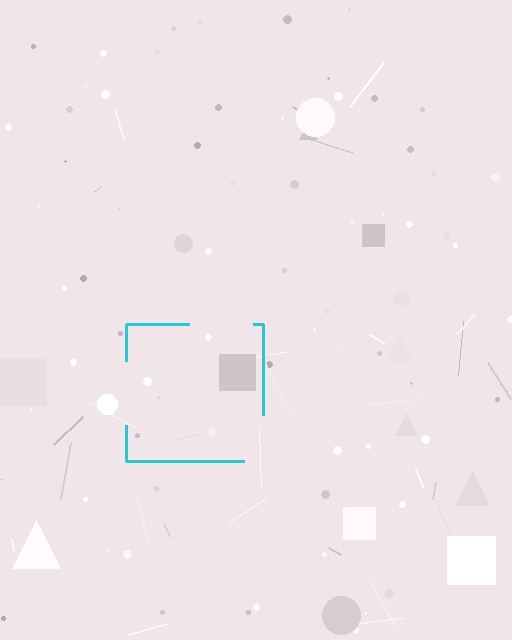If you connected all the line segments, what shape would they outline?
They would outline a square.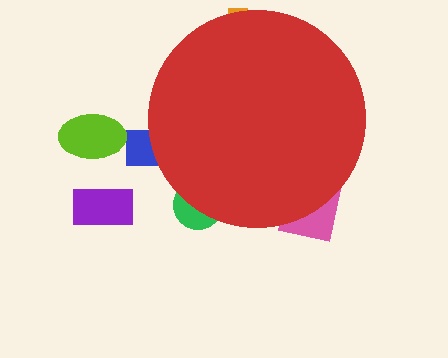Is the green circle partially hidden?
Yes, the green circle is partially hidden behind the red circle.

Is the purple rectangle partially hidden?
No, the purple rectangle is fully visible.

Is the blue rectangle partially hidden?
Yes, the blue rectangle is partially hidden behind the red circle.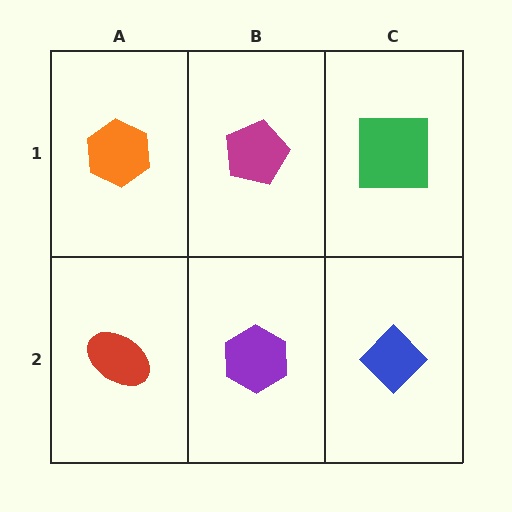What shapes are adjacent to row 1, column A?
A red ellipse (row 2, column A), a magenta pentagon (row 1, column B).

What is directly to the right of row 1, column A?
A magenta pentagon.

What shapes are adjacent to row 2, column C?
A green square (row 1, column C), a purple hexagon (row 2, column B).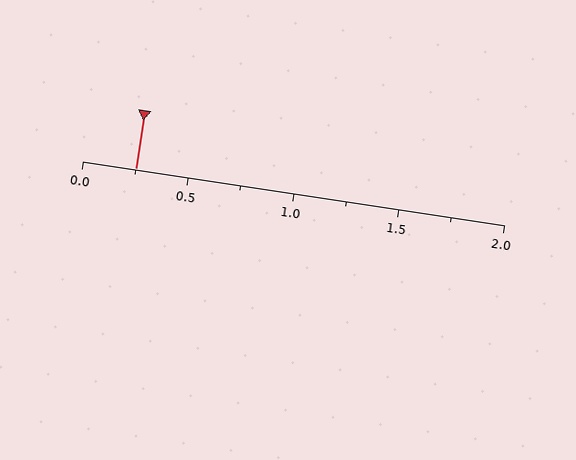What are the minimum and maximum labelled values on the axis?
The axis runs from 0.0 to 2.0.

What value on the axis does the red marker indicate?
The marker indicates approximately 0.25.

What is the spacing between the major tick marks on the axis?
The major ticks are spaced 0.5 apart.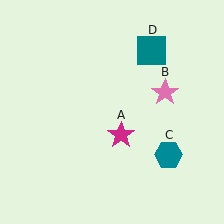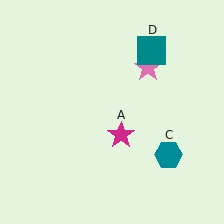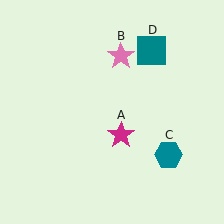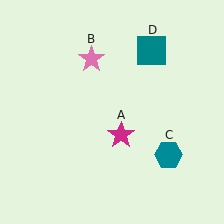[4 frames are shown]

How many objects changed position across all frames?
1 object changed position: pink star (object B).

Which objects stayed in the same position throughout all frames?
Magenta star (object A) and teal hexagon (object C) and teal square (object D) remained stationary.